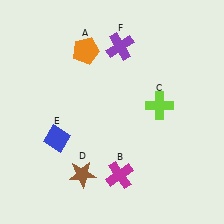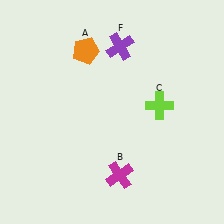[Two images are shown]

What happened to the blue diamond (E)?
The blue diamond (E) was removed in Image 2. It was in the bottom-left area of Image 1.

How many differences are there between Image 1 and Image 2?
There are 2 differences between the two images.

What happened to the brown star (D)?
The brown star (D) was removed in Image 2. It was in the bottom-left area of Image 1.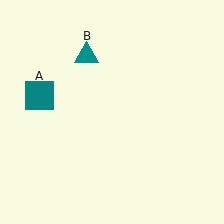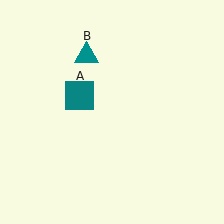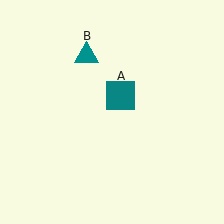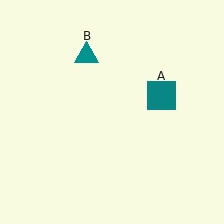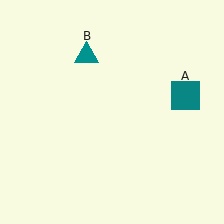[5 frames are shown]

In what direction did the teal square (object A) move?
The teal square (object A) moved right.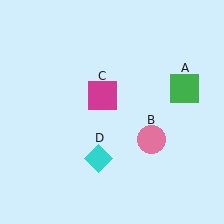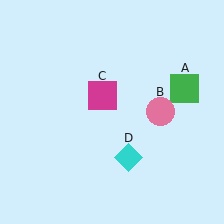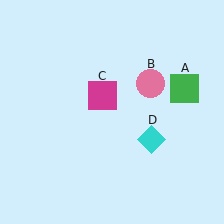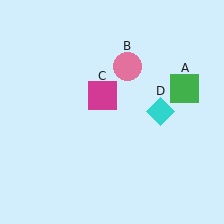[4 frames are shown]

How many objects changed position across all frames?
2 objects changed position: pink circle (object B), cyan diamond (object D).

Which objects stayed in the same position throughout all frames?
Green square (object A) and magenta square (object C) remained stationary.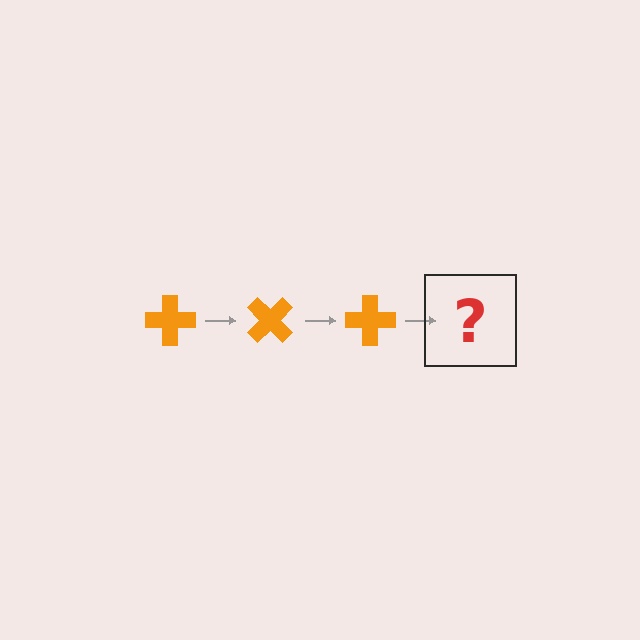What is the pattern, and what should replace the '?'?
The pattern is that the cross rotates 45 degrees each step. The '?' should be an orange cross rotated 135 degrees.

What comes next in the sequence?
The next element should be an orange cross rotated 135 degrees.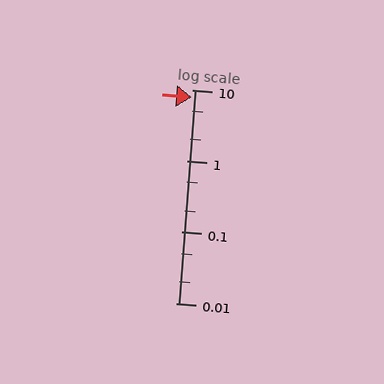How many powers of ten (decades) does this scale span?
The scale spans 3 decades, from 0.01 to 10.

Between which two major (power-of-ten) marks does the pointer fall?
The pointer is between 1 and 10.